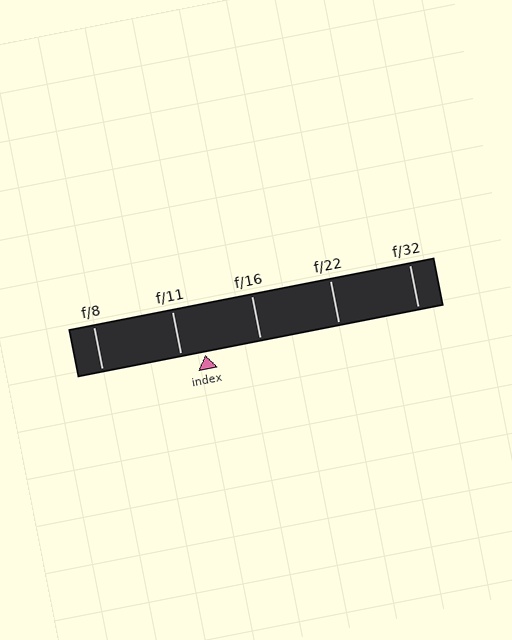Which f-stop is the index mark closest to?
The index mark is closest to f/11.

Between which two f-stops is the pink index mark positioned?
The index mark is between f/11 and f/16.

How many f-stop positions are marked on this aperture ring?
There are 5 f-stop positions marked.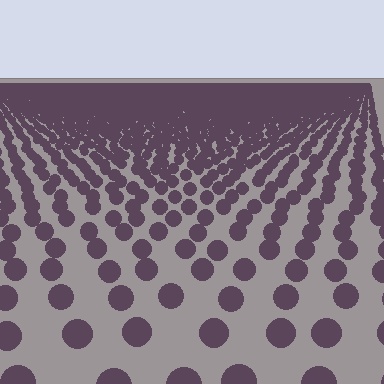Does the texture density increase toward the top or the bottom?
Density increases toward the top.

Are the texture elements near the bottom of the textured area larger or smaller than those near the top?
Larger. Near the bottom, elements are closer to the viewer and appear at a bigger on-screen size.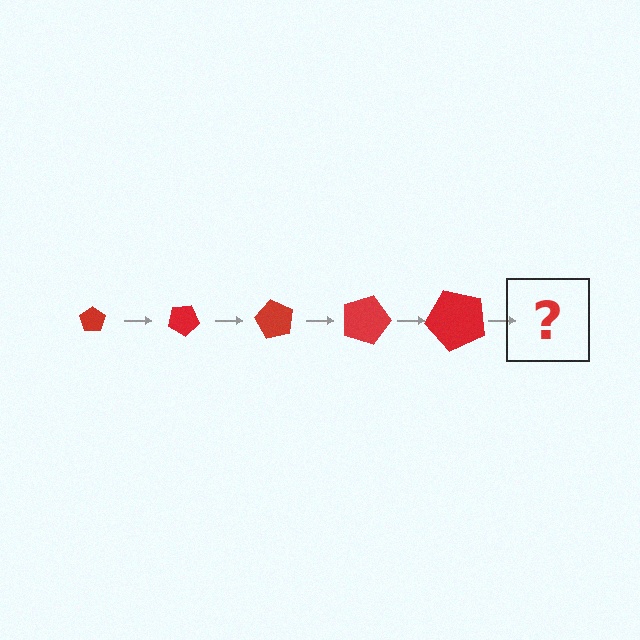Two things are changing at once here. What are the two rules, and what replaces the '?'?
The two rules are that the pentagon grows larger each step and it rotates 30 degrees each step. The '?' should be a pentagon, larger than the previous one and rotated 150 degrees from the start.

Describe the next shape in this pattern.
It should be a pentagon, larger than the previous one and rotated 150 degrees from the start.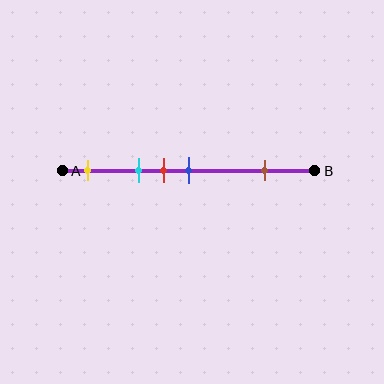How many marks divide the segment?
There are 5 marks dividing the segment.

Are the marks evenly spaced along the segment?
No, the marks are not evenly spaced.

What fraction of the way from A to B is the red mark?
The red mark is approximately 40% (0.4) of the way from A to B.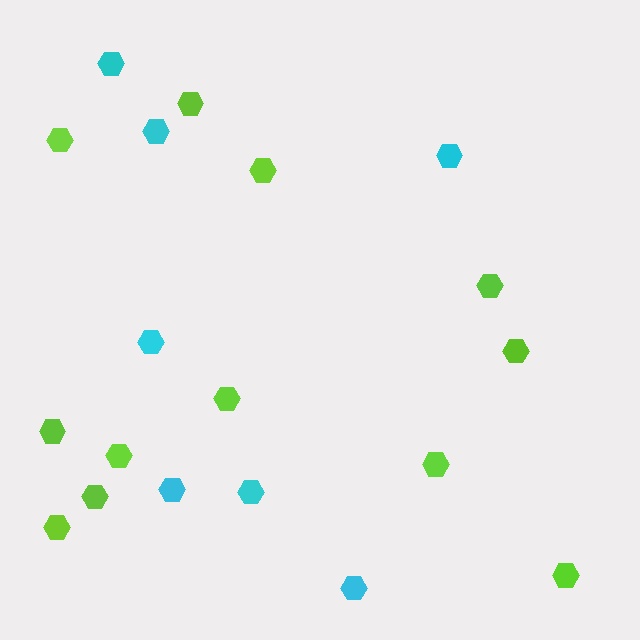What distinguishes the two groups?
There are 2 groups: one group of lime hexagons (12) and one group of cyan hexagons (7).